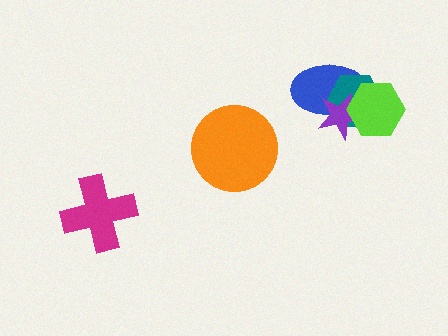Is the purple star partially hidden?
Yes, it is partially covered by another shape.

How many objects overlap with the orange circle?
0 objects overlap with the orange circle.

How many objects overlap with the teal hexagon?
3 objects overlap with the teal hexagon.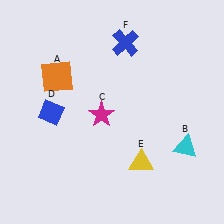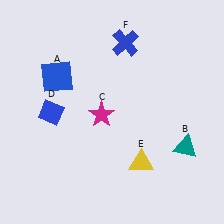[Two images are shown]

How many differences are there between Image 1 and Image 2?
There are 2 differences between the two images.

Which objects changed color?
A changed from orange to blue. B changed from cyan to teal.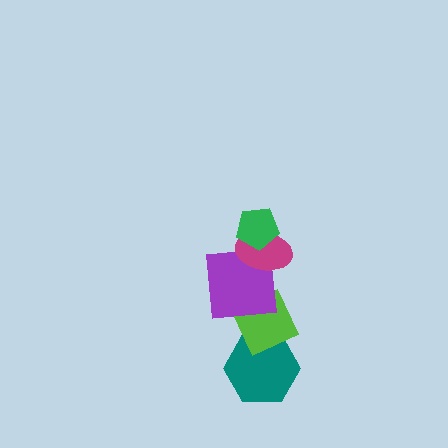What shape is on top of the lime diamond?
The purple square is on top of the lime diamond.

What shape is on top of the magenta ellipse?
The green pentagon is on top of the magenta ellipse.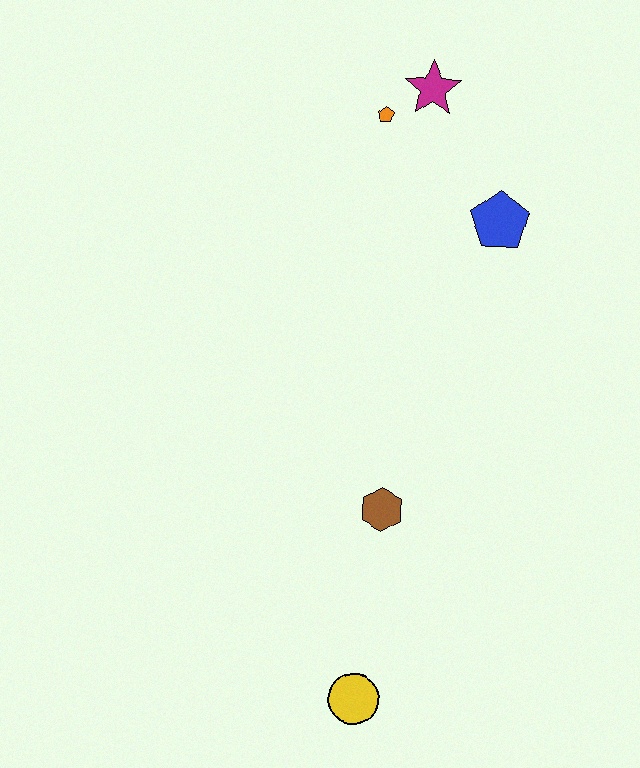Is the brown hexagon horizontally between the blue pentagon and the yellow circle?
Yes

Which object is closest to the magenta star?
The orange pentagon is closest to the magenta star.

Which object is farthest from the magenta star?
The yellow circle is farthest from the magenta star.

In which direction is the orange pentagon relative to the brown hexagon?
The orange pentagon is above the brown hexagon.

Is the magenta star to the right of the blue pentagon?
No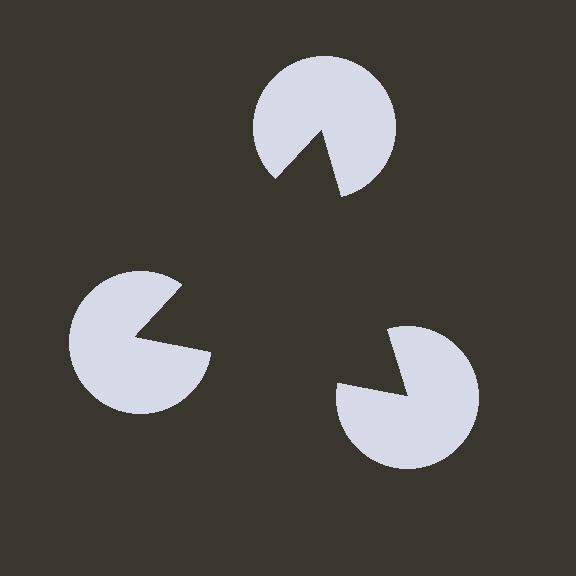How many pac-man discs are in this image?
There are 3 — one at each vertex of the illusory triangle.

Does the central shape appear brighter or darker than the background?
It typically appears slightly darker than the background, even though no actual brightness change is drawn.